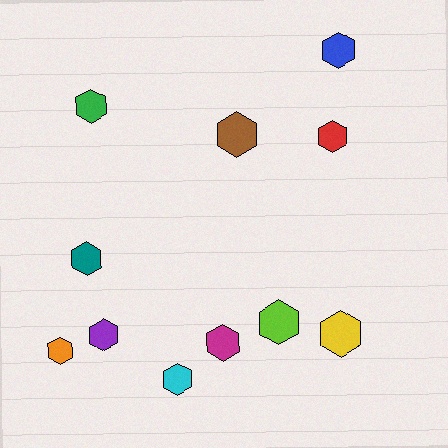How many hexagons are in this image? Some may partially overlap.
There are 11 hexagons.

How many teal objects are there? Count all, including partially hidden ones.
There is 1 teal object.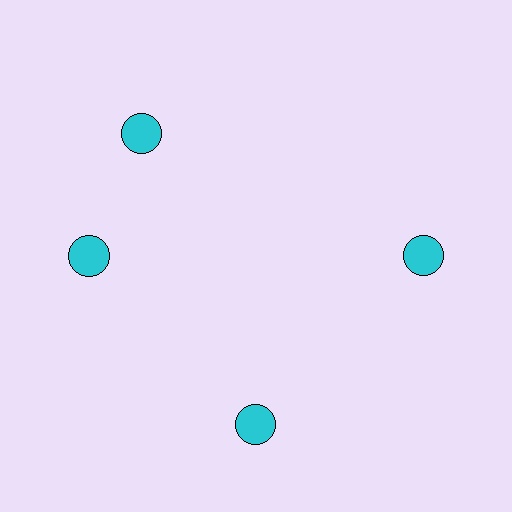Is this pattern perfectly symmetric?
No. The 4 cyan circles are arranged in a ring, but one element near the 12 o'clock position is rotated out of alignment along the ring, breaking the 4-fold rotational symmetry.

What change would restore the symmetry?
The symmetry would be restored by rotating it back into even spacing with its neighbors so that all 4 circles sit at equal angles and equal distance from the center.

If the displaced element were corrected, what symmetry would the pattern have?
It would have 4-fold rotational symmetry — the pattern would map onto itself every 90 degrees.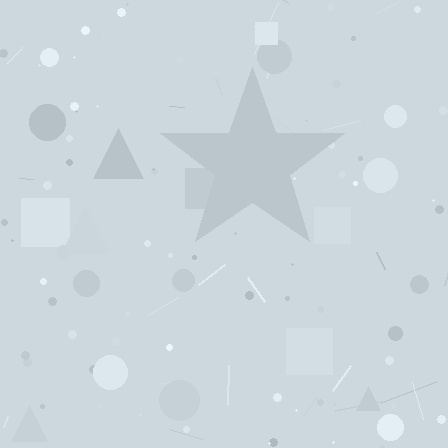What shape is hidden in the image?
A star is hidden in the image.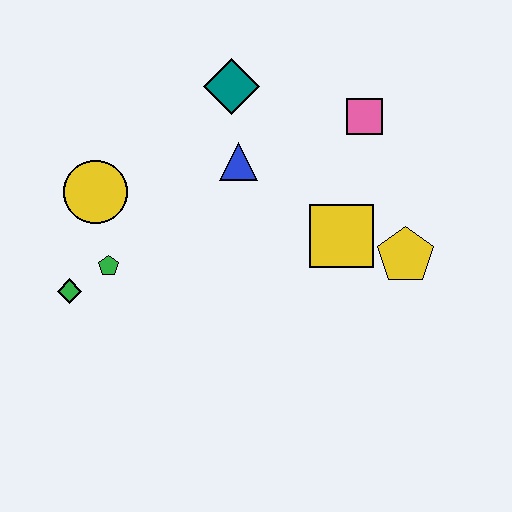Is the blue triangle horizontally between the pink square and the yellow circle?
Yes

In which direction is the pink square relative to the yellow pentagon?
The pink square is above the yellow pentagon.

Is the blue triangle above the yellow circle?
Yes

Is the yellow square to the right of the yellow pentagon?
No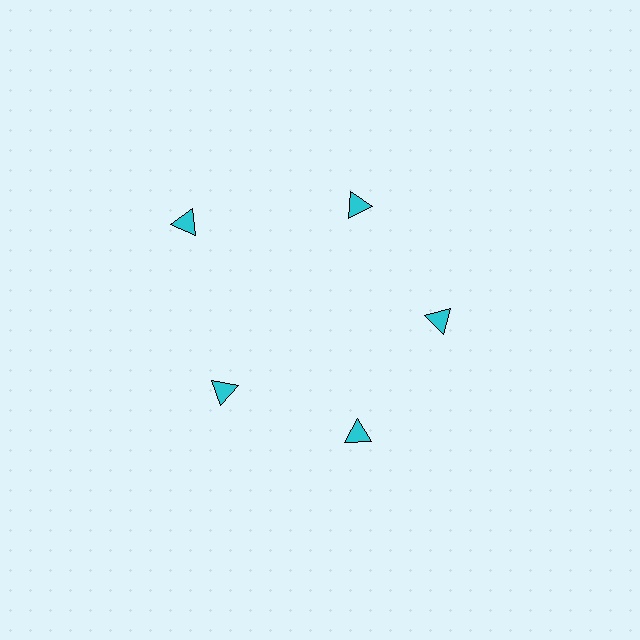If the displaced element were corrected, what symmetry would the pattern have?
It would have 5-fold rotational symmetry — the pattern would map onto itself every 72 degrees.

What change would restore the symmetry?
The symmetry would be restored by moving it inward, back onto the ring so that all 5 triangles sit at equal angles and equal distance from the center.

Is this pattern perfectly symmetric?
No. The 5 cyan triangles are arranged in a ring, but one element near the 10 o'clock position is pushed outward from the center, breaking the 5-fold rotational symmetry.